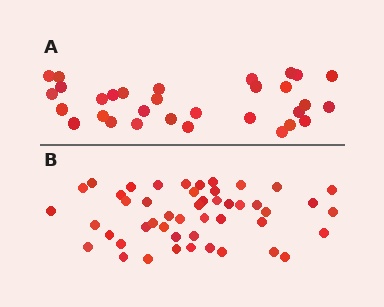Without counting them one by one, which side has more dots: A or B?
Region B (the bottom region) has more dots.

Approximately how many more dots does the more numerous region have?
Region B has approximately 15 more dots than region A.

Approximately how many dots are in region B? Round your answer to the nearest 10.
About 50 dots. (The exact count is 48, which rounds to 50.)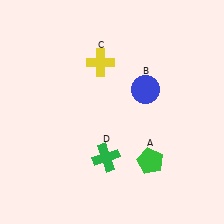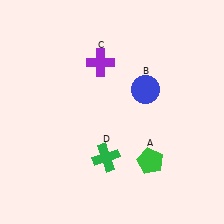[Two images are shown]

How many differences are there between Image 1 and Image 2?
There is 1 difference between the two images.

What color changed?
The cross (C) changed from yellow in Image 1 to purple in Image 2.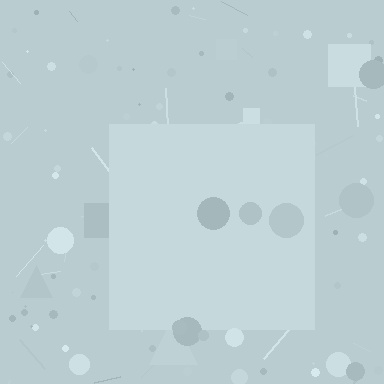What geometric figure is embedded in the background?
A square is embedded in the background.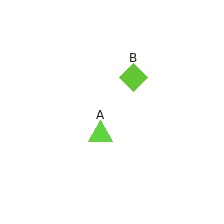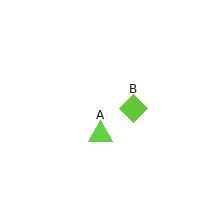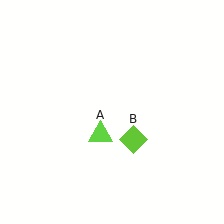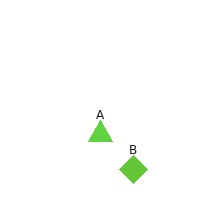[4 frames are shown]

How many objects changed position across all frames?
1 object changed position: lime diamond (object B).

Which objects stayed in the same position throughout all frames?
Lime triangle (object A) remained stationary.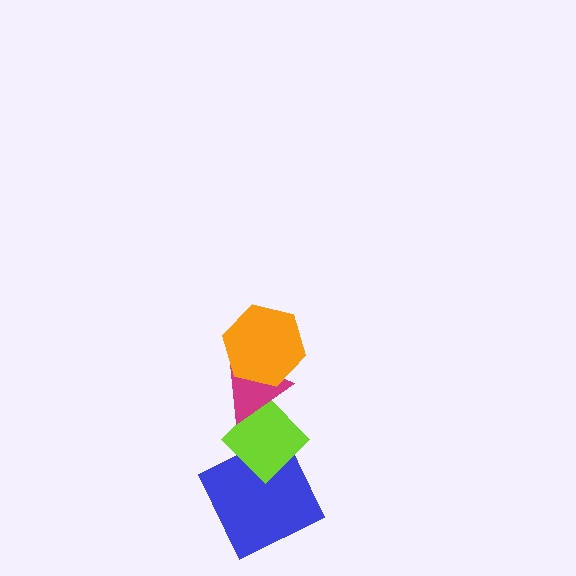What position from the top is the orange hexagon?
The orange hexagon is 1st from the top.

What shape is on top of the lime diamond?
The magenta triangle is on top of the lime diamond.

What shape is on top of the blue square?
The lime diamond is on top of the blue square.